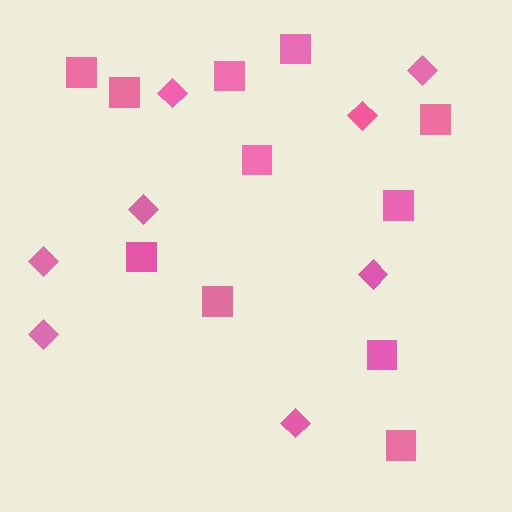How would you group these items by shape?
There are 2 groups: one group of diamonds (8) and one group of squares (11).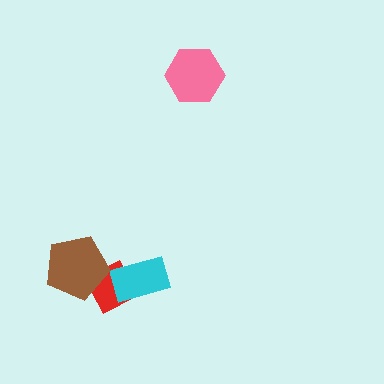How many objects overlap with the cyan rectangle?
1 object overlaps with the cyan rectangle.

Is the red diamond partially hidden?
Yes, it is partially covered by another shape.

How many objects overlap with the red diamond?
2 objects overlap with the red diamond.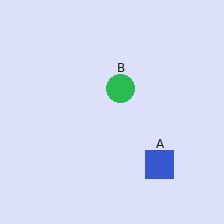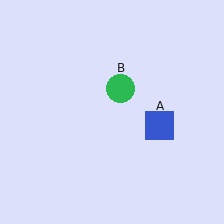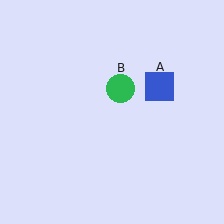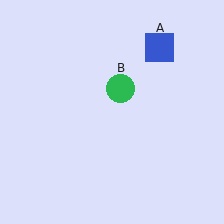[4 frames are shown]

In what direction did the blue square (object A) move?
The blue square (object A) moved up.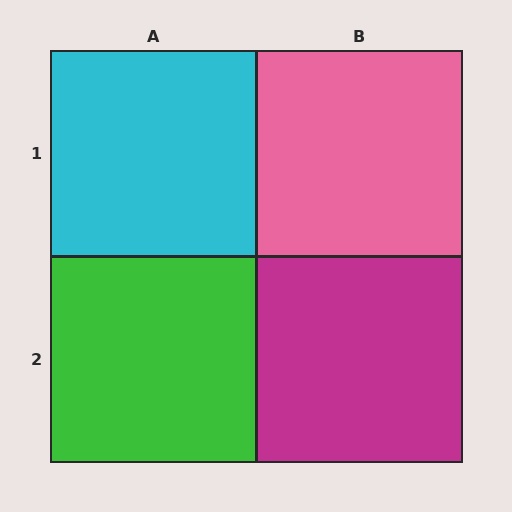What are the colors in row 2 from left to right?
Green, magenta.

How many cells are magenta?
1 cell is magenta.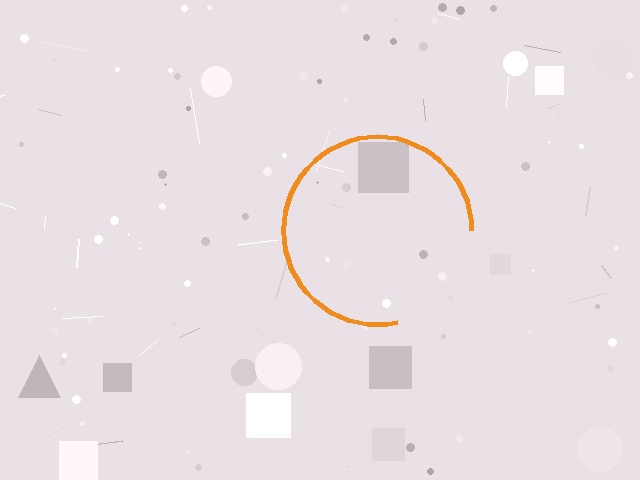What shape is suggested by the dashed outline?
The dashed outline suggests a circle.